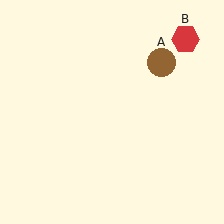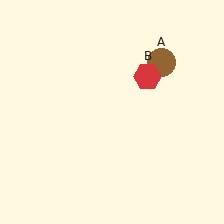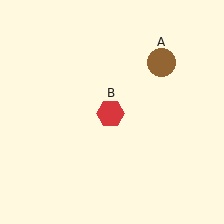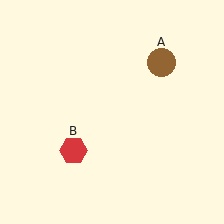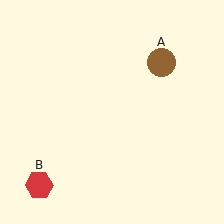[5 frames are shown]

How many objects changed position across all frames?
1 object changed position: red hexagon (object B).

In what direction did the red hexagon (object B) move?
The red hexagon (object B) moved down and to the left.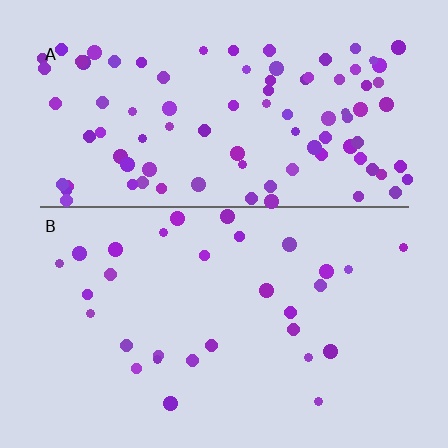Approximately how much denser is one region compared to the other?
Approximately 3.1× — region A over region B.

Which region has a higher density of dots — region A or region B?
A (the top).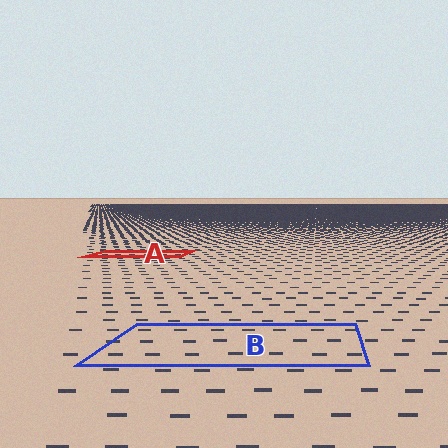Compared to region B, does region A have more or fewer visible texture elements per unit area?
Region A has more texture elements per unit area — they are packed more densely because it is farther away.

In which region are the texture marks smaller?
The texture marks are smaller in region A, because it is farther away.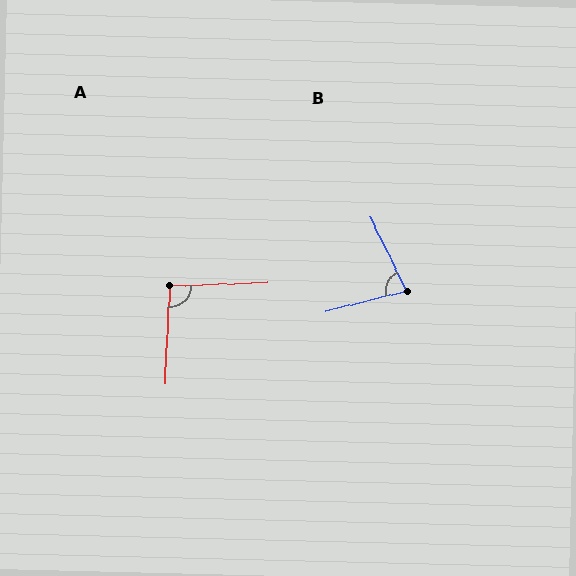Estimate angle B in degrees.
Approximately 78 degrees.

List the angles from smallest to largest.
B (78°), A (95°).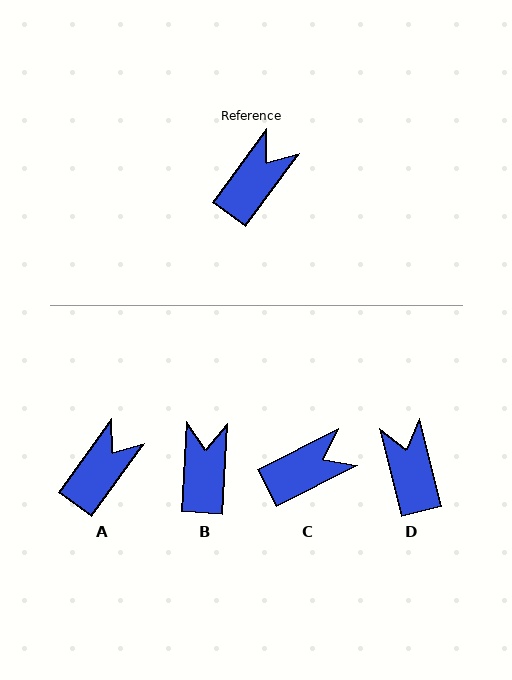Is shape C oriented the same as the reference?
No, it is off by about 27 degrees.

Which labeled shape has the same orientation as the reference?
A.